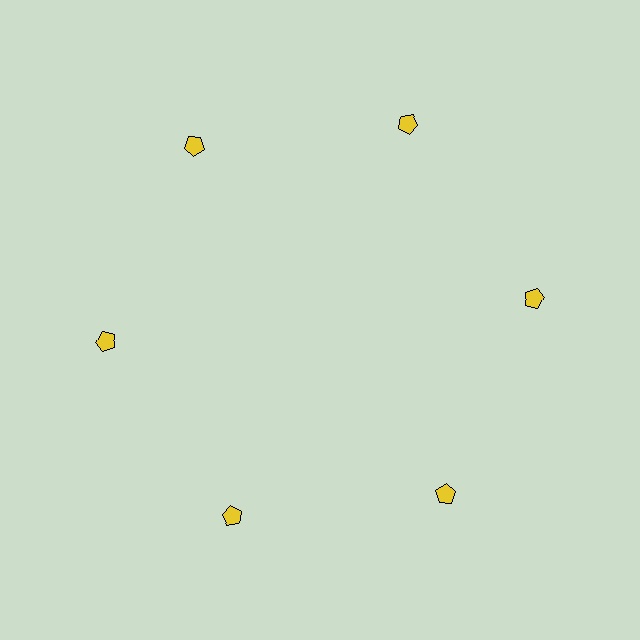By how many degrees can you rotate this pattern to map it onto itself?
The pattern maps onto itself every 60 degrees of rotation.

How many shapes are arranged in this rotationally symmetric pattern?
There are 6 shapes, arranged in 6 groups of 1.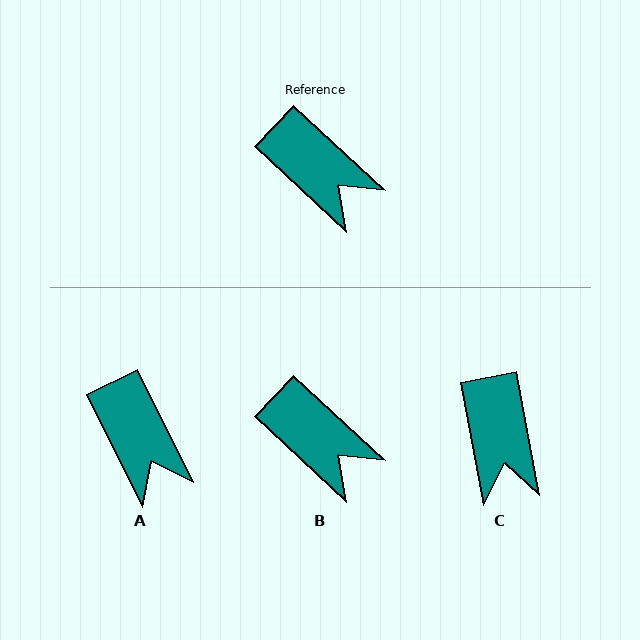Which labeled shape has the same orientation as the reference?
B.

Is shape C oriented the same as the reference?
No, it is off by about 36 degrees.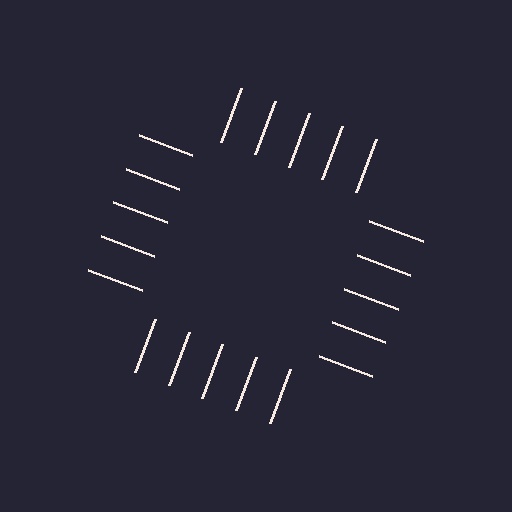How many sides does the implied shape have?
4 sides — the line-ends trace a square.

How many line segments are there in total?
20 — 5 along each of the 4 edges.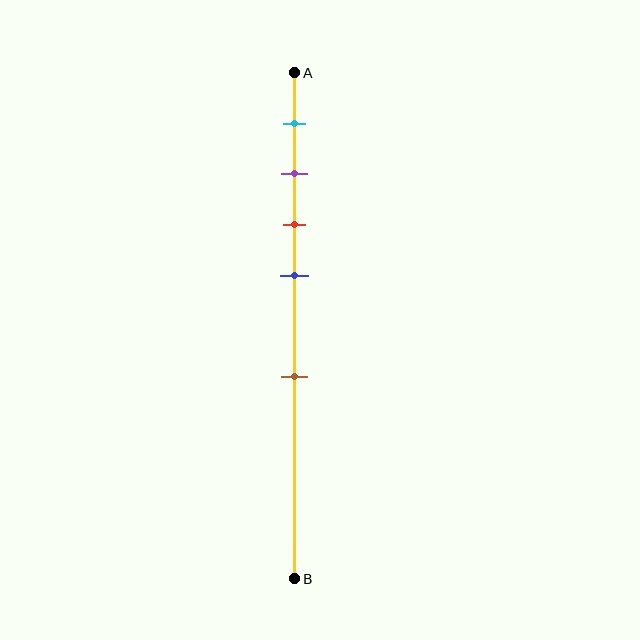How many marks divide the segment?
There are 5 marks dividing the segment.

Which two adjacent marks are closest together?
The purple and red marks are the closest adjacent pair.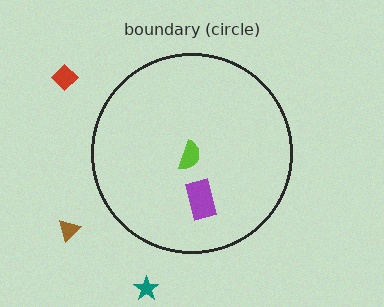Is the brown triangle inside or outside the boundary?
Outside.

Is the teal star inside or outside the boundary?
Outside.